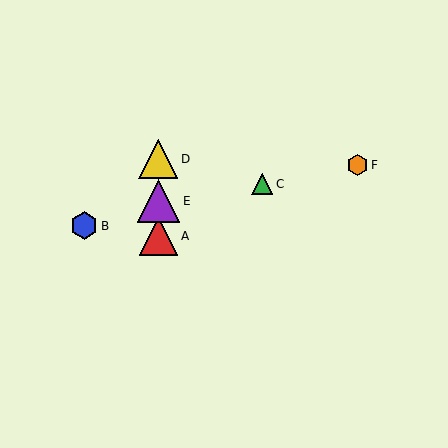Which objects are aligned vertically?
Objects A, D, E are aligned vertically.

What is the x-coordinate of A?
Object A is at x≈158.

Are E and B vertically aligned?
No, E is at x≈158 and B is at x≈84.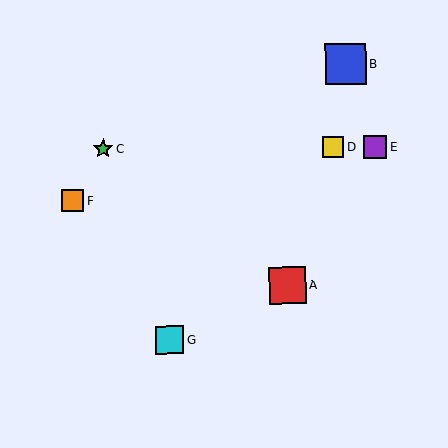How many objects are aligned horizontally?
3 objects (C, D, E) are aligned horizontally.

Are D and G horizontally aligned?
No, D is at y≈147 and G is at y≈340.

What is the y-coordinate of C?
Object C is at y≈149.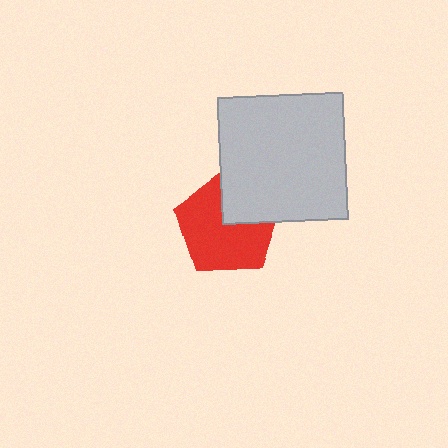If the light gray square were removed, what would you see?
You would see the complete red pentagon.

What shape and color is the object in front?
The object in front is a light gray square.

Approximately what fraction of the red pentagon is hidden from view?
Roughly 31% of the red pentagon is hidden behind the light gray square.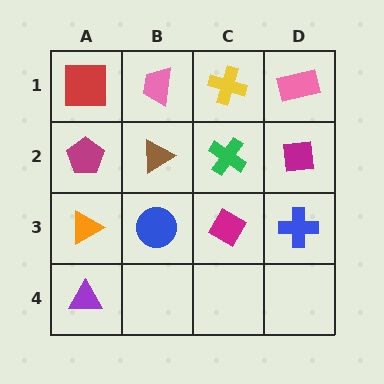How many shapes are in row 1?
4 shapes.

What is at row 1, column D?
A pink rectangle.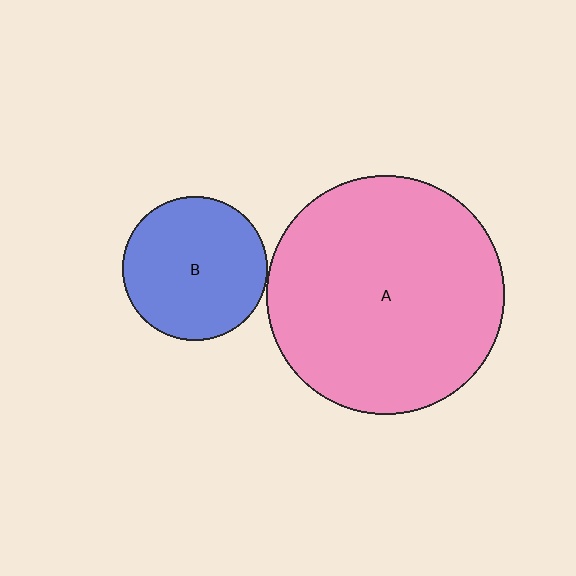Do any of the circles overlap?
No, none of the circles overlap.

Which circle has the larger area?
Circle A (pink).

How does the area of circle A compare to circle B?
Approximately 2.7 times.